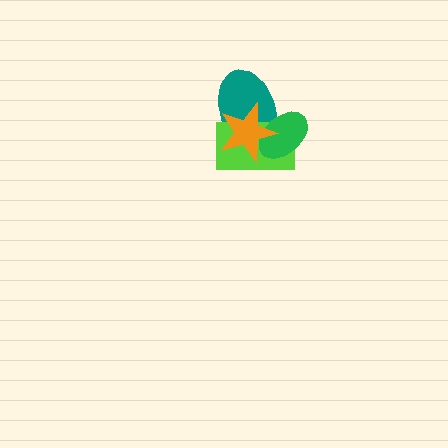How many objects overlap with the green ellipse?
3 objects overlap with the green ellipse.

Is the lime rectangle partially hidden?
Yes, it is partially covered by another shape.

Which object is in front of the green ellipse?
The orange star is in front of the green ellipse.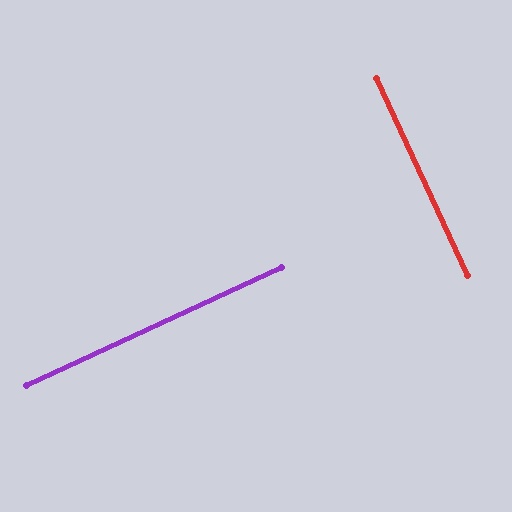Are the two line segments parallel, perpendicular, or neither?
Perpendicular — they meet at approximately 90°.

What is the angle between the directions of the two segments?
Approximately 90 degrees.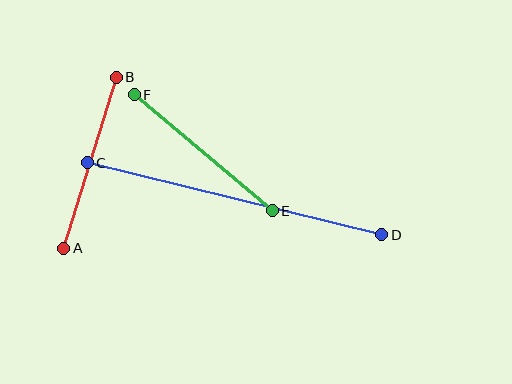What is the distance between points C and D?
The distance is approximately 303 pixels.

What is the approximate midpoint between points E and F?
The midpoint is at approximately (203, 153) pixels.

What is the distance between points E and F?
The distance is approximately 180 pixels.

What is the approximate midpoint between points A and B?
The midpoint is at approximately (90, 163) pixels.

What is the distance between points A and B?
The distance is approximately 179 pixels.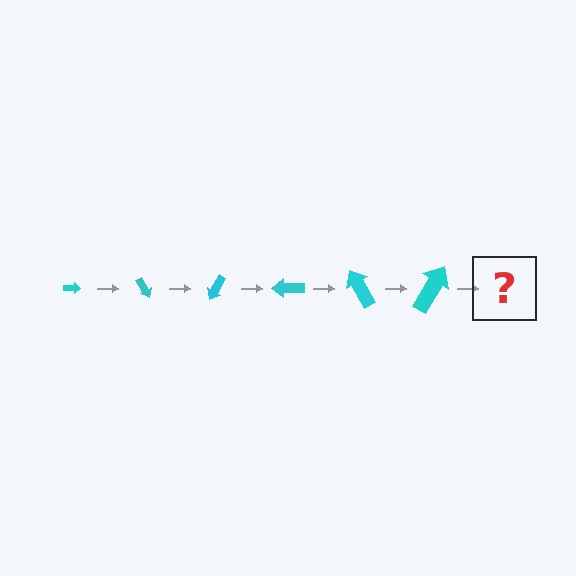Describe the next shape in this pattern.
It should be an arrow, larger than the previous one and rotated 360 degrees from the start.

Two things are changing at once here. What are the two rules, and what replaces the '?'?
The two rules are that the arrow grows larger each step and it rotates 60 degrees each step. The '?' should be an arrow, larger than the previous one and rotated 360 degrees from the start.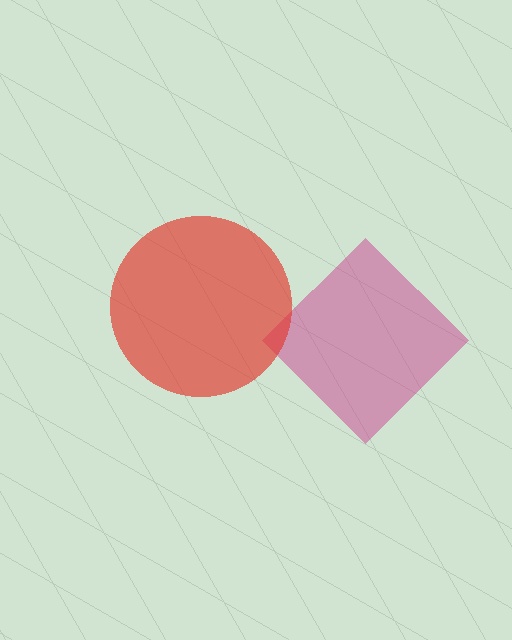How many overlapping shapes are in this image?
There are 2 overlapping shapes in the image.